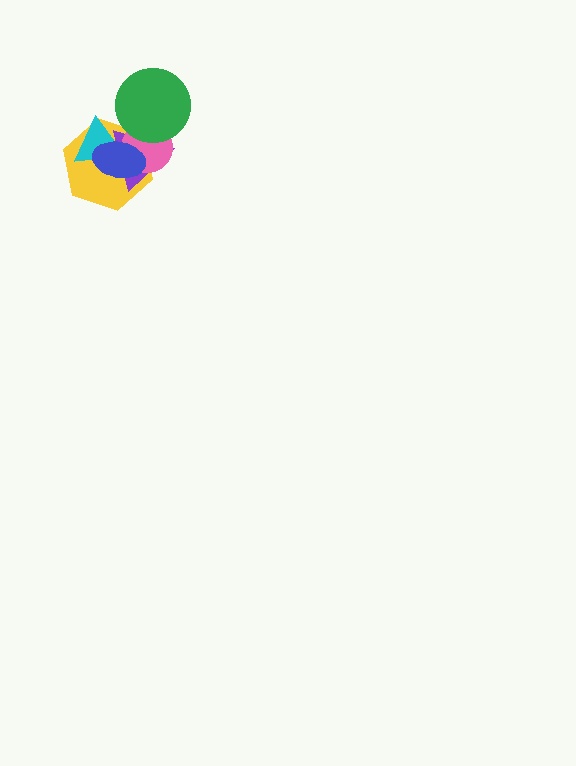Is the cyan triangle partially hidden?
Yes, it is partially covered by another shape.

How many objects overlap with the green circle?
3 objects overlap with the green circle.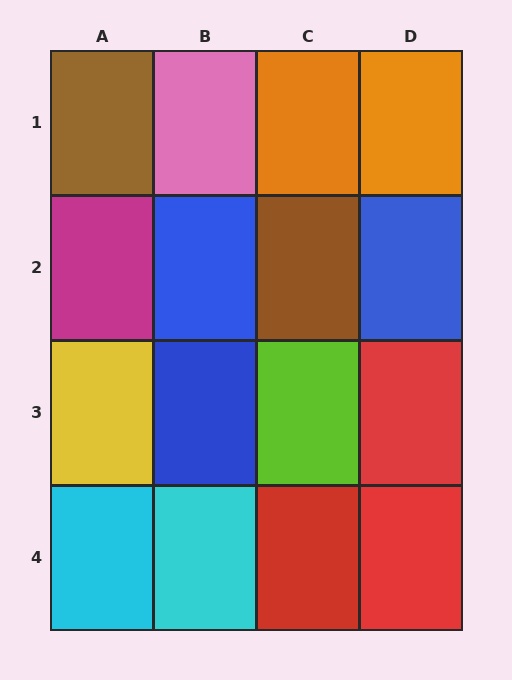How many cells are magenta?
1 cell is magenta.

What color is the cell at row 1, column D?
Orange.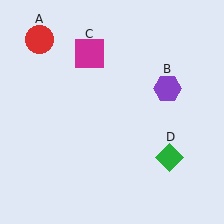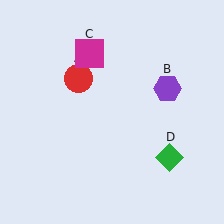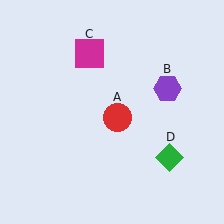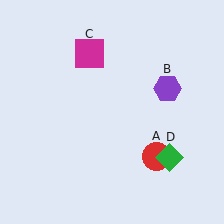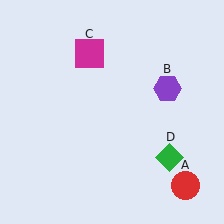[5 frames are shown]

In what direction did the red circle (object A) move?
The red circle (object A) moved down and to the right.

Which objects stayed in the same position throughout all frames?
Purple hexagon (object B) and magenta square (object C) and green diamond (object D) remained stationary.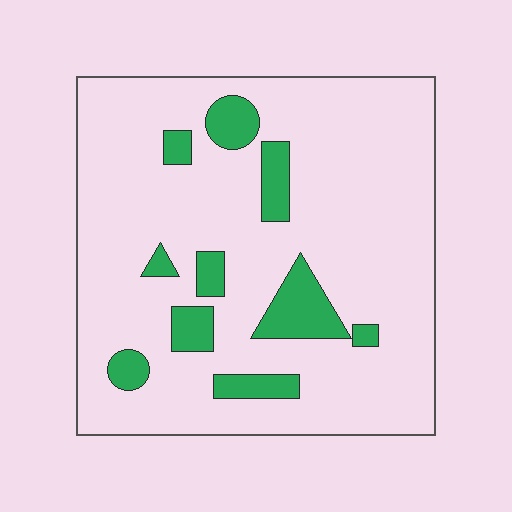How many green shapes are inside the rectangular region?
10.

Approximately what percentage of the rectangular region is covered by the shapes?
Approximately 15%.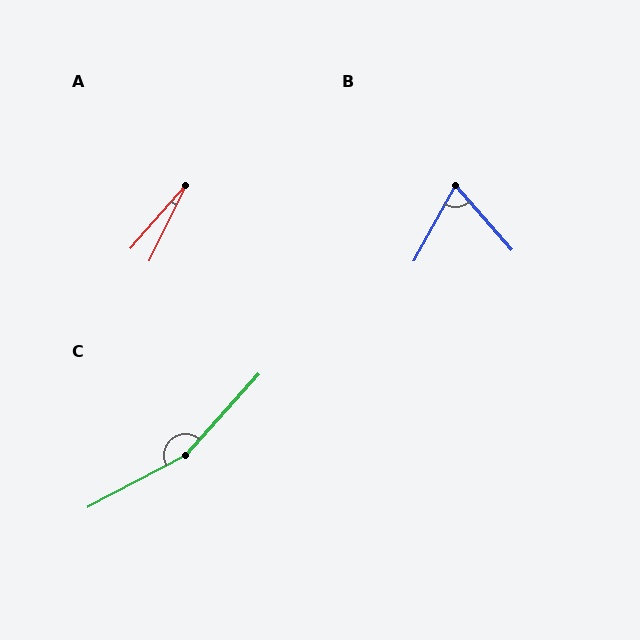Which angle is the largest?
C, at approximately 160 degrees.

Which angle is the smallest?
A, at approximately 15 degrees.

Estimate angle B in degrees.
Approximately 70 degrees.